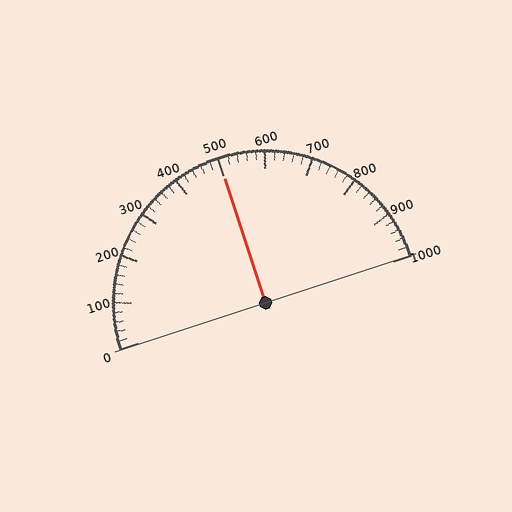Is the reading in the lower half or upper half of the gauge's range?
The reading is in the upper half of the range (0 to 1000).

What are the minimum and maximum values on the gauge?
The gauge ranges from 0 to 1000.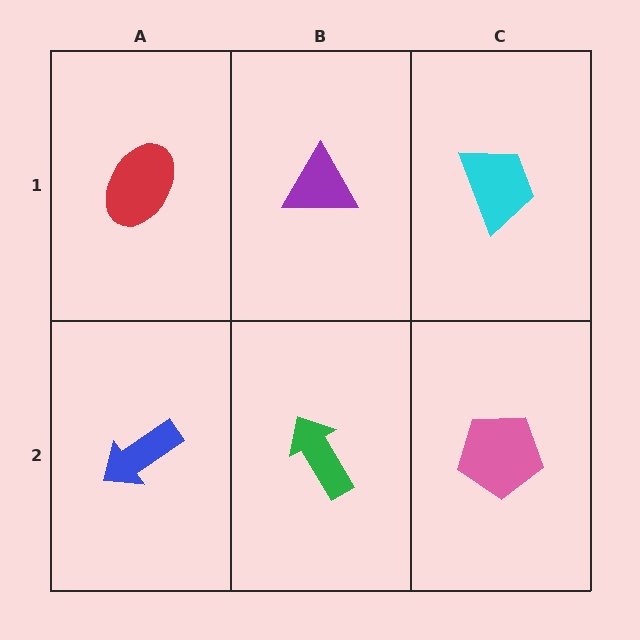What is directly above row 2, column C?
A cyan trapezoid.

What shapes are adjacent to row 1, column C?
A pink pentagon (row 2, column C), a purple triangle (row 1, column B).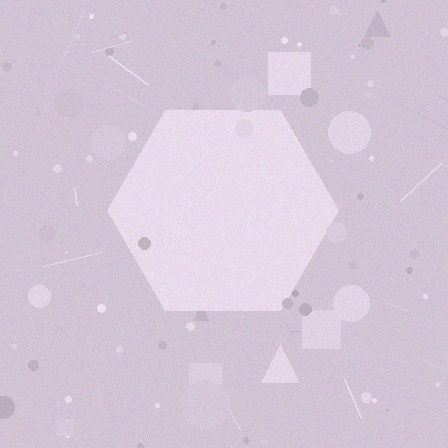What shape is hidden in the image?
A hexagon is hidden in the image.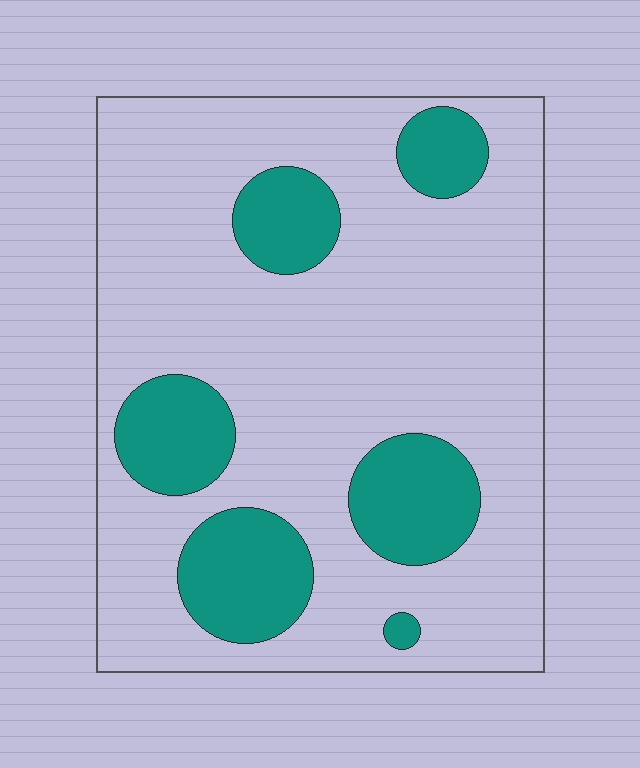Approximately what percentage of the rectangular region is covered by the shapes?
Approximately 20%.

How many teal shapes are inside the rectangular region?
6.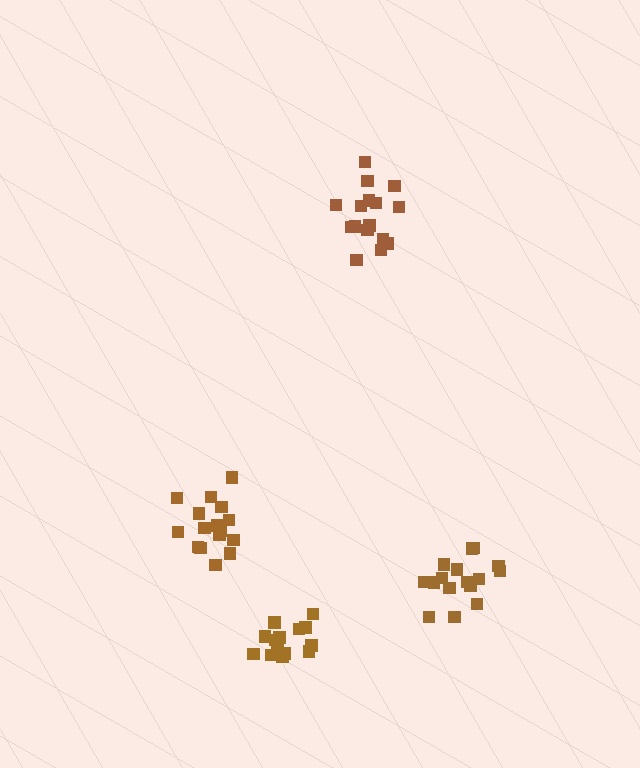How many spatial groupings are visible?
There are 4 spatial groupings.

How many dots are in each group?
Group 1: 16 dots, Group 2: 16 dots, Group 3: 16 dots, Group 4: 16 dots (64 total).